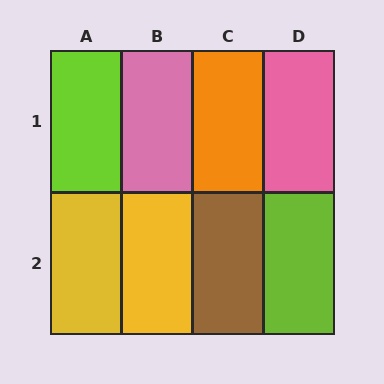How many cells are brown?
1 cell is brown.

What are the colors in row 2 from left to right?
Yellow, yellow, brown, lime.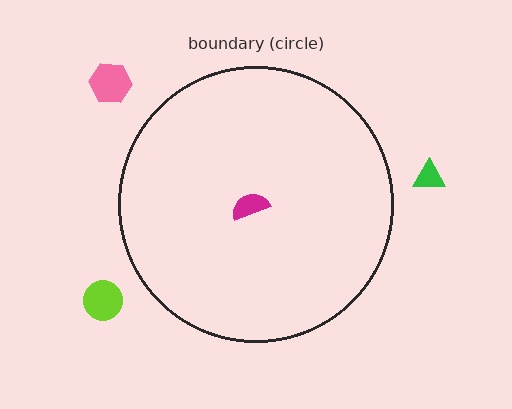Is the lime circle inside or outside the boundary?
Outside.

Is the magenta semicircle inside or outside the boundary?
Inside.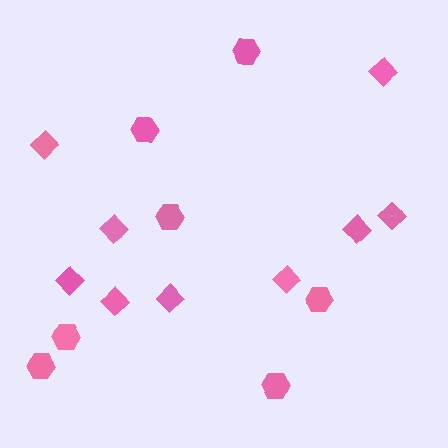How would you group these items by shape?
There are 2 groups: one group of hexagons (7) and one group of diamonds (9).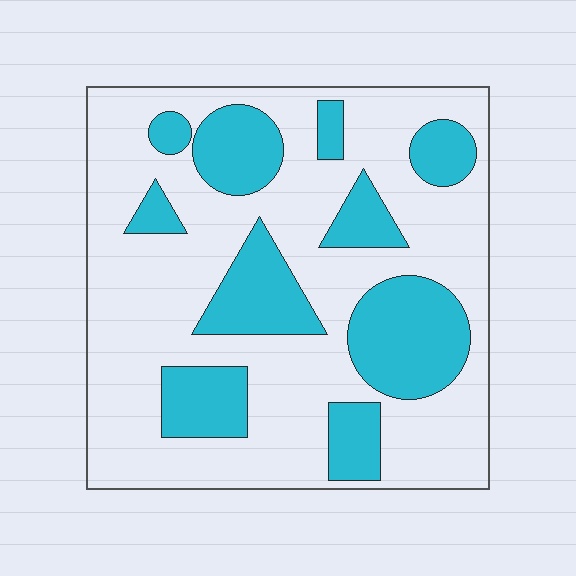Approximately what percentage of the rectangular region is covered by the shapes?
Approximately 30%.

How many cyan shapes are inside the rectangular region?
10.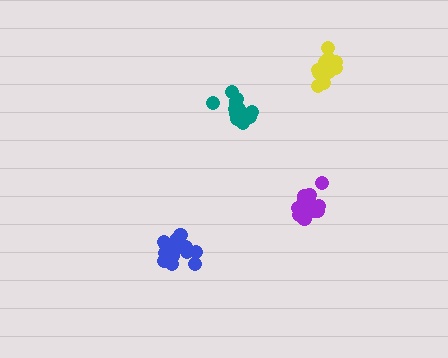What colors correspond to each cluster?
The clusters are colored: yellow, teal, purple, blue.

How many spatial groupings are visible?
There are 4 spatial groupings.